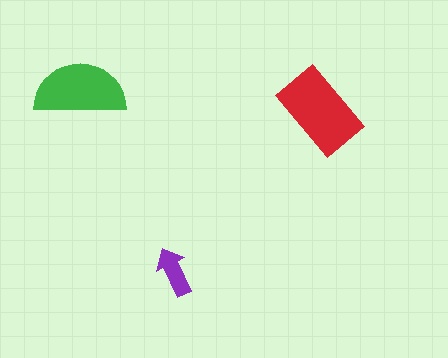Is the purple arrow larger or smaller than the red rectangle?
Smaller.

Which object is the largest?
The red rectangle.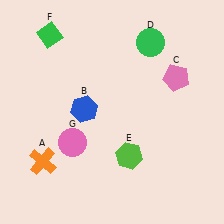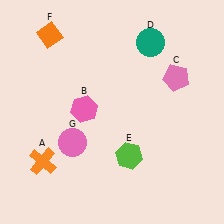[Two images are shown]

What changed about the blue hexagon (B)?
In Image 1, B is blue. In Image 2, it changed to pink.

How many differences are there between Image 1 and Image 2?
There are 3 differences between the two images.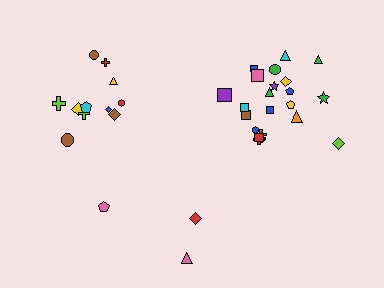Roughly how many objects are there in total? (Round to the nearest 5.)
Roughly 35 objects in total.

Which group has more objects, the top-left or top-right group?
The top-right group.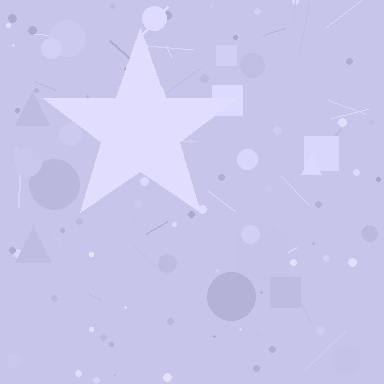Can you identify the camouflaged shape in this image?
The camouflaged shape is a star.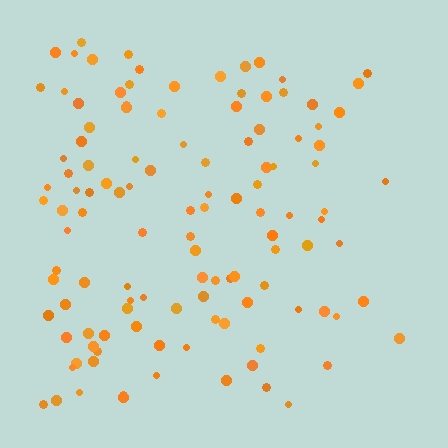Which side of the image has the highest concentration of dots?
The left.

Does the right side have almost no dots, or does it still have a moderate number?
Still a moderate number, just noticeably fewer than the left.